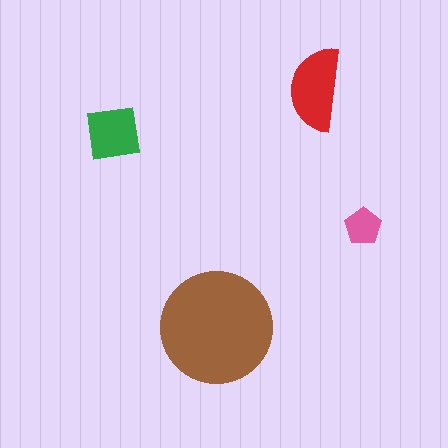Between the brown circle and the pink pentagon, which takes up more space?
The brown circle.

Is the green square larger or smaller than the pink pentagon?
Larger.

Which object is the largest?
The brown circle.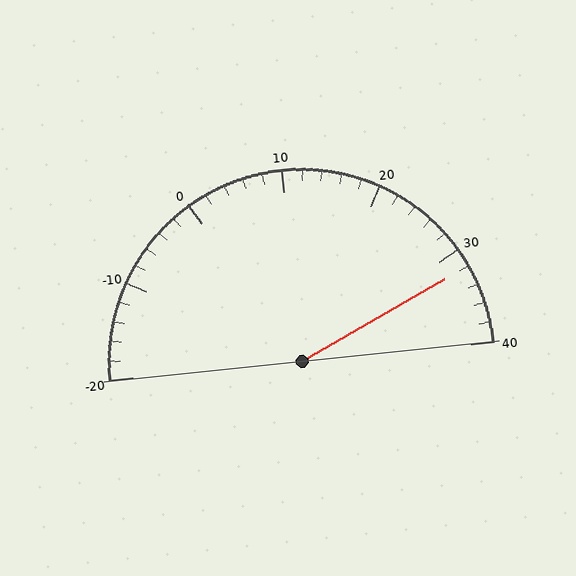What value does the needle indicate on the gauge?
The needle indicates approximately 32.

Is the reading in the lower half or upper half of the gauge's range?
The reading is in the upper half of the range (-20 to 40).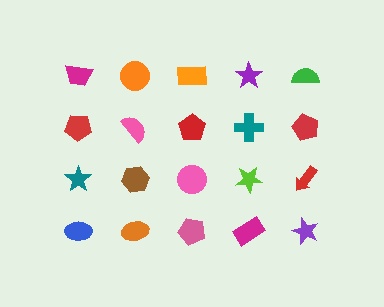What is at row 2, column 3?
A red pentagon.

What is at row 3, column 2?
A brown hexagon.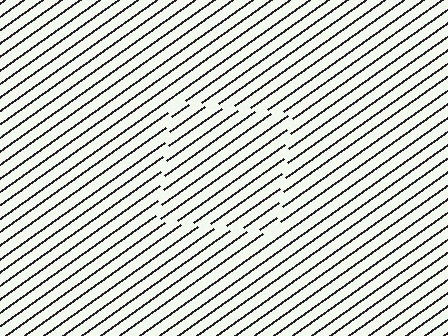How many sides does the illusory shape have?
4 sides — the line-ends trace a square.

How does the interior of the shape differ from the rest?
The interior of the shape contains the same grating, shifted by half a period — the contour is defined by the phase discontinuity where line-ends from the inner and outer gratings abut.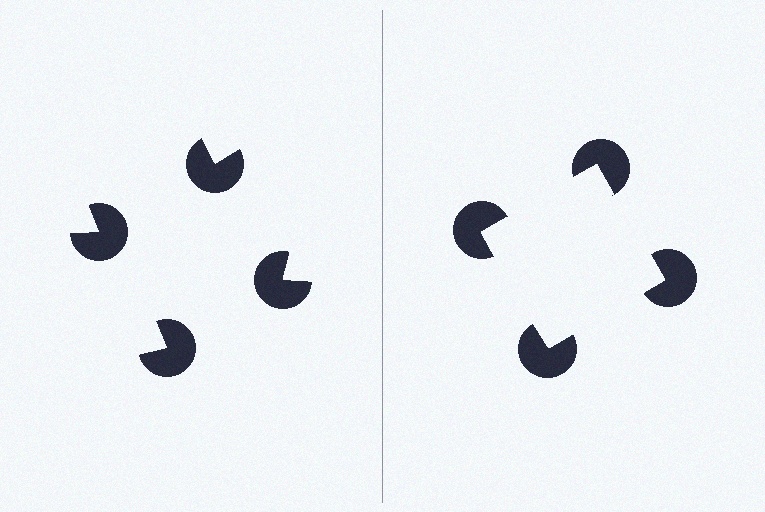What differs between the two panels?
The pac-man discs are positioned identically on both sides; only the wedge orientations differ. On the right they align to a square; on the left they are misaligned.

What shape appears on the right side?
An illusory square.